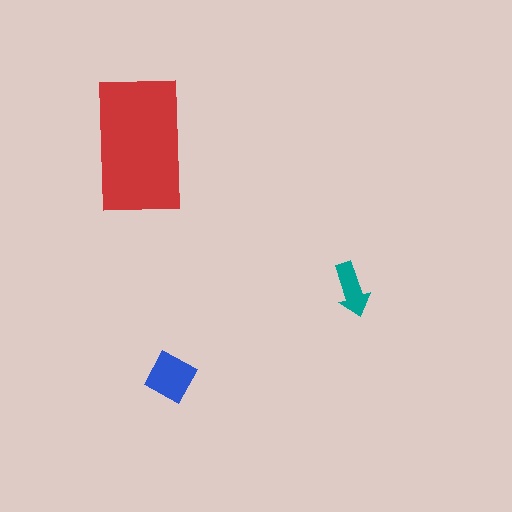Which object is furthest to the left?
The red rectangle is leftmost.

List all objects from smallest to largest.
The teal arrow, the blue diamond, the red rectangle.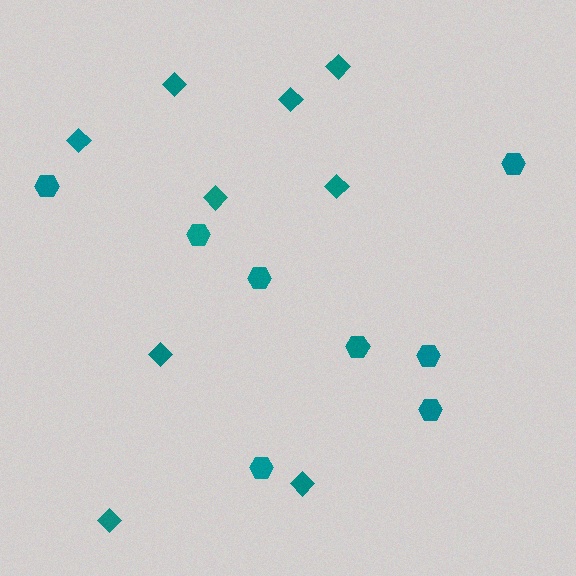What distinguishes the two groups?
There are 2 groups: one group of hexagons (8) and one group of diamonds (9).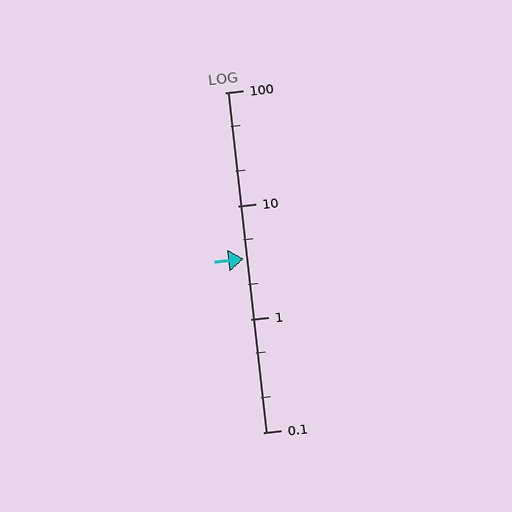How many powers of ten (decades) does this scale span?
The scale spans 3 decades, from 0.1 to 100.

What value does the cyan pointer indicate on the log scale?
The pointer indicates approximately 3.4.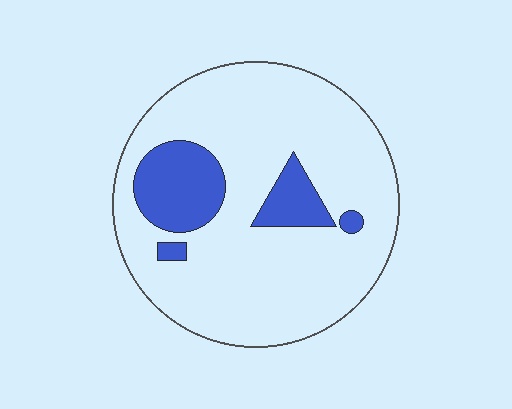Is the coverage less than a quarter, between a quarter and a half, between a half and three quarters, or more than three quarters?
Less than a quarter.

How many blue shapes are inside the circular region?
4.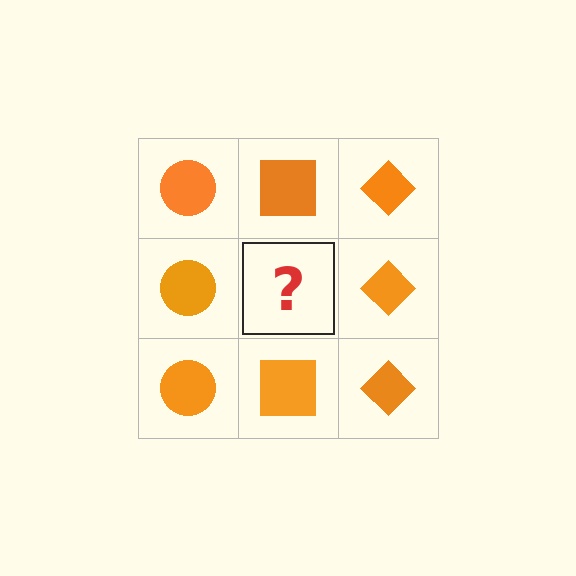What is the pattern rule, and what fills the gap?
The rule is that each column has a consistent shape. The gap should be filled with an orange square.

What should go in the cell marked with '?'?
The missing cell should contain an orange square.